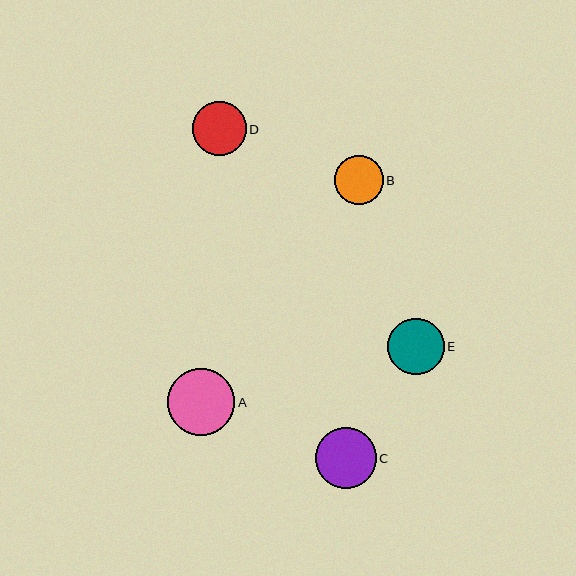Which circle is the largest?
Circle A is the largest with a size of approximately 67 pixels.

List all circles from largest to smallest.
From largest to smallest: A, C, E, D, B.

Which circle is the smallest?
Circle B is the smallest with a size of approximately 48 pixels.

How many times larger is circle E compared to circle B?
Circle E is approximately 1.2 times the size of circle B.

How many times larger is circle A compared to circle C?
Circle A is approximately 1.1 times the size of circle C.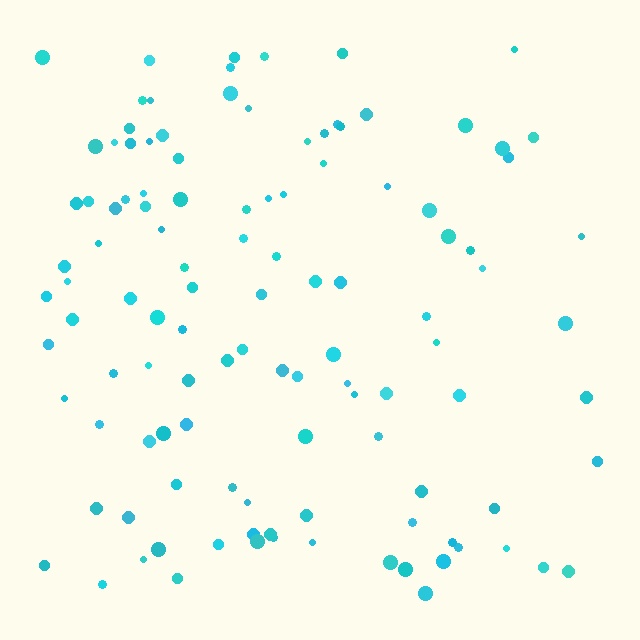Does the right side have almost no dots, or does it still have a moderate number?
Still a moderate number, just noticeably fewer than the left.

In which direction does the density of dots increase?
From right to left, with the left side densest.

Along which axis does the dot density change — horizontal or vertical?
Horizontal.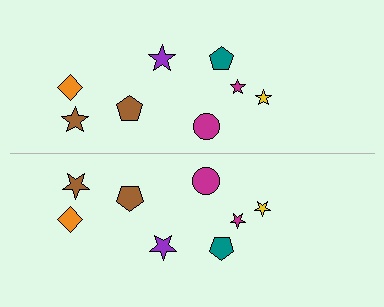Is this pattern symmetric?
Yes, this pattern has bilateral (reflection) symmetry.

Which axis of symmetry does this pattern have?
The pattern has a horizontal axis of symmetry running through the center of the image.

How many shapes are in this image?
There are 16 shapes in this image.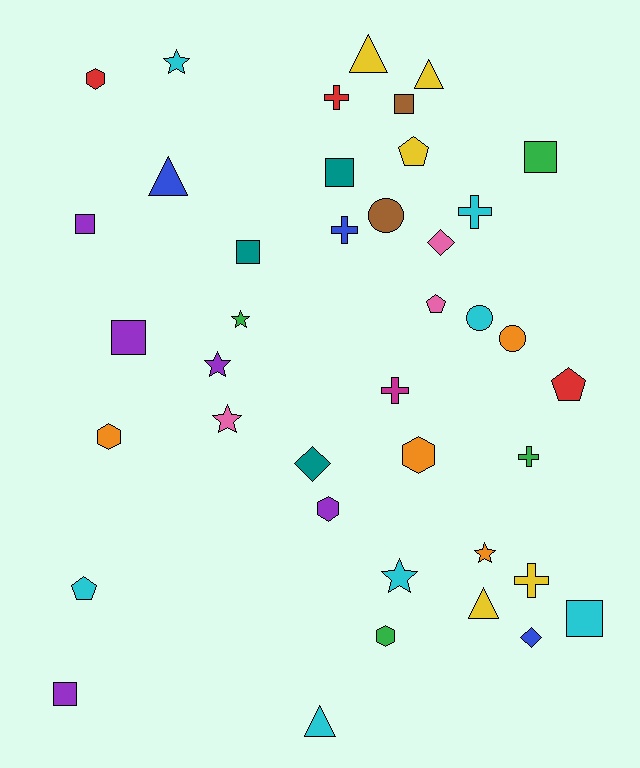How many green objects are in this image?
There are 4 green objects.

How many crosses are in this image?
There are 6 crosses.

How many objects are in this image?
There are 40 objects.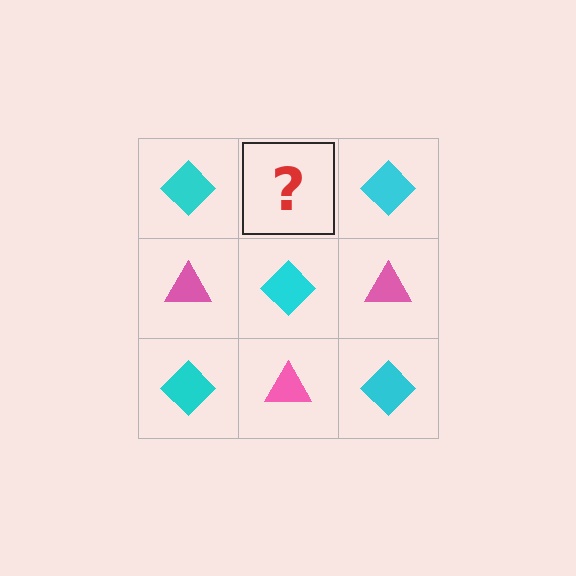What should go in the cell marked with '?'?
The missing cell should contain a pink triangle.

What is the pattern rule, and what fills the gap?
The rule is that it alternates cyan diamond and pink triangle in a checkerboard pattern. The gap should be filled with a pink triangle.